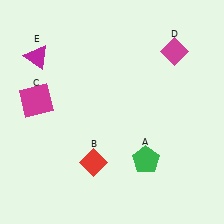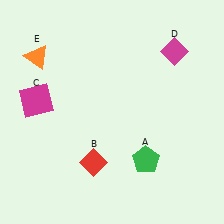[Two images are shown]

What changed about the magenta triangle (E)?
In Image 1, E is magenta. In Image 2, it changed to orange.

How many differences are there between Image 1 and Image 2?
There is 1 difference between the two images.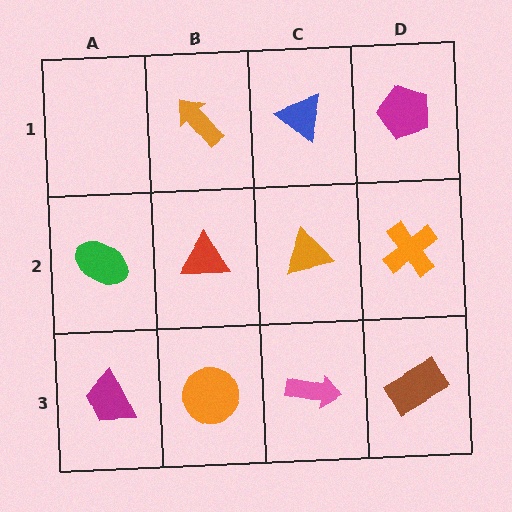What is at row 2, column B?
A red triangle.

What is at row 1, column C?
A blue triangle.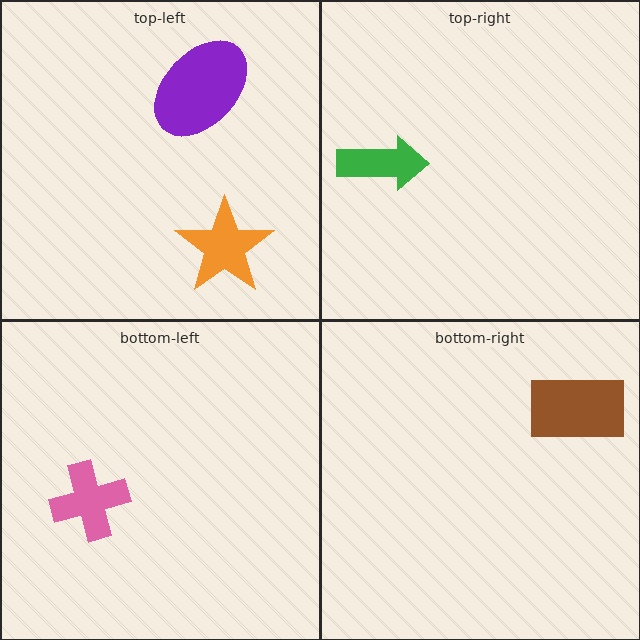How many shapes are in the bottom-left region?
1.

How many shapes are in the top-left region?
2.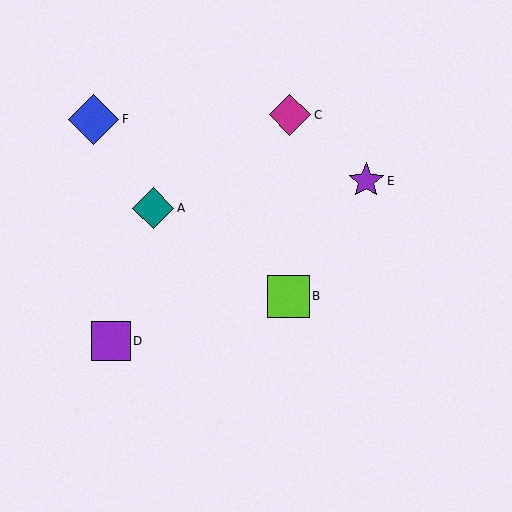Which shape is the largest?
The blue diamond (labeled F) is the largest.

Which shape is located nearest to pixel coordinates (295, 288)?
The lime square (labeled B) at (288, 296) is nearest to that location.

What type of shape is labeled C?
Shape C is a magenta diamond.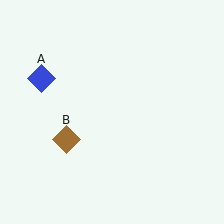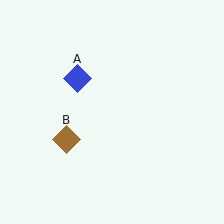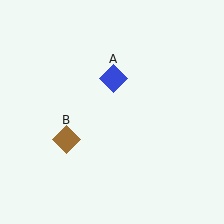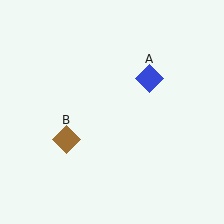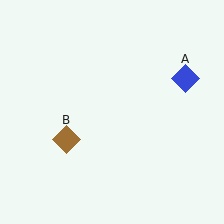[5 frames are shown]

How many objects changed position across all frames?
1 object changed position: blue diamond (object A).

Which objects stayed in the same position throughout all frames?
Brown diamond (object B) remained stationary.